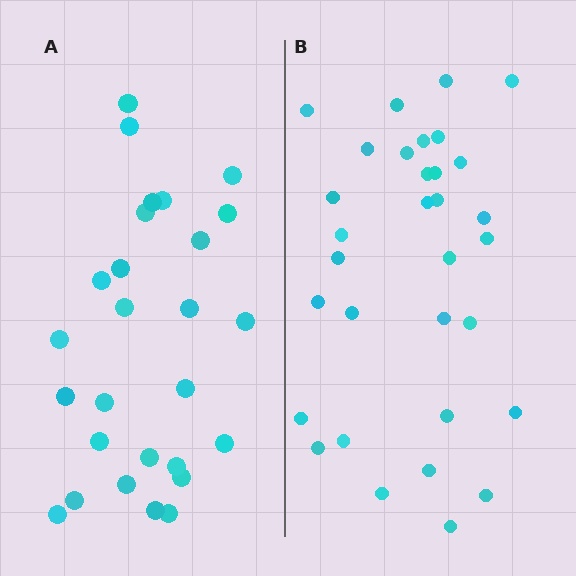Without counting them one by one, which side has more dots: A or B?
Region B (the right region) has more dots.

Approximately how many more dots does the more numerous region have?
Region B has about 5 more dots than region A.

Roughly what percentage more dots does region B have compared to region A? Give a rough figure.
About 20% more.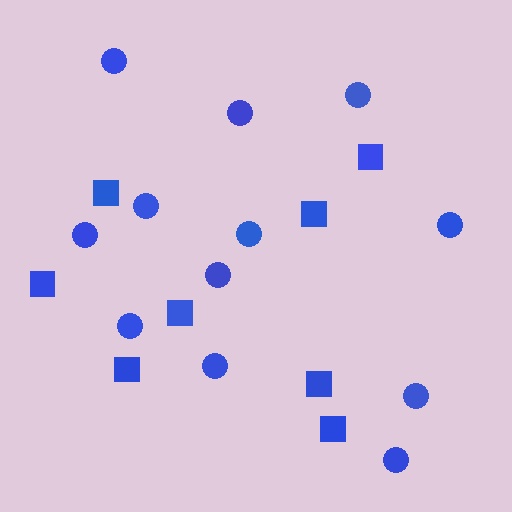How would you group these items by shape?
There are 2 groups: one group of circles (12) and one group of squares (8).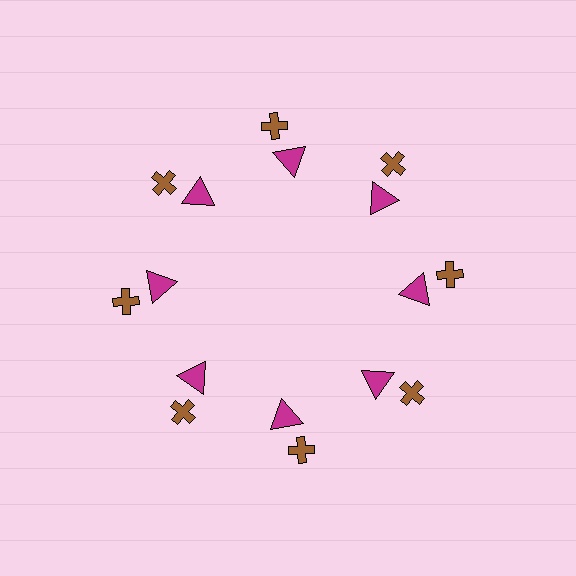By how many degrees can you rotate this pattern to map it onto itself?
The pattern maps onto itself every 45 degrees of rotation.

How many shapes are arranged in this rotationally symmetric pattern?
There are 16 shapes, arranged in 8 groups of 2.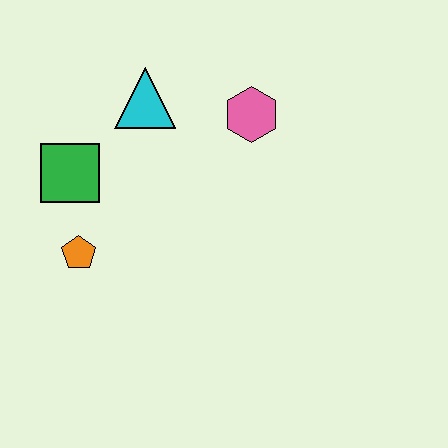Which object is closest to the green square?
The orange pentagon is closest to the green square.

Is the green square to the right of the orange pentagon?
No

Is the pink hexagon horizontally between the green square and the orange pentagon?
No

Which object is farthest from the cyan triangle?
The orange pentagon is farthest from the cyan triangle.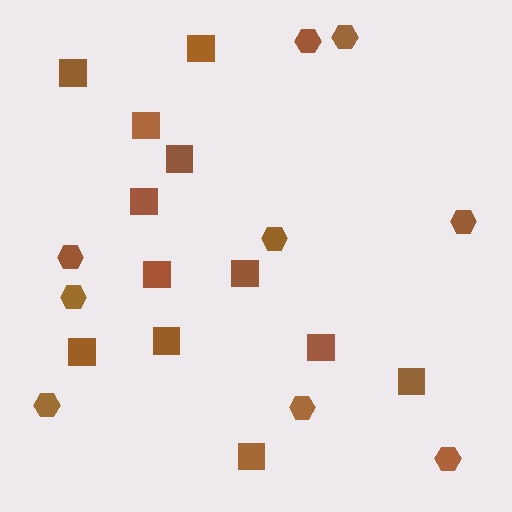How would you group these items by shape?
There are 2 groups: one group of squares (12) and one group of hexagons (9).